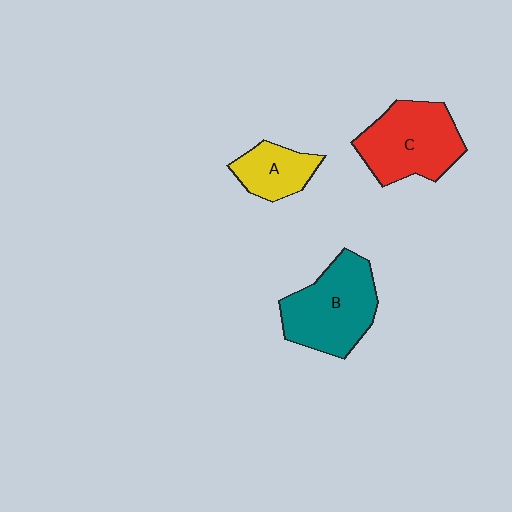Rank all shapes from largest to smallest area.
From largest to smallest: B (teal), C (red), A (yellow).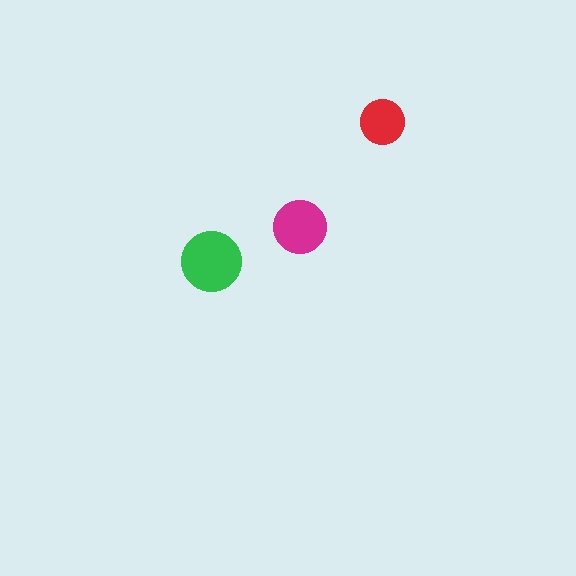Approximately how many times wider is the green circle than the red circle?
About 1.5 times wider.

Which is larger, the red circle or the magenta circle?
The magenta one.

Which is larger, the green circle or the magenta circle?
The green one.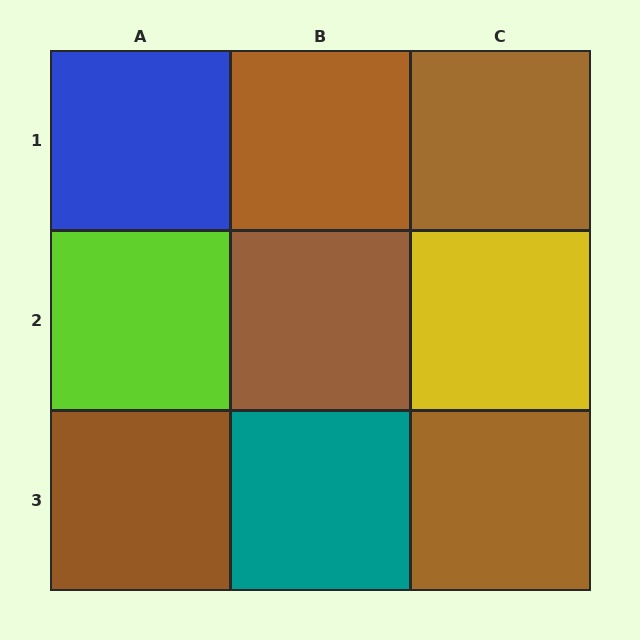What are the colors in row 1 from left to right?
Blue, brown, brown.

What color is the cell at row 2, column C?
Yellow.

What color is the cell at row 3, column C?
Brown.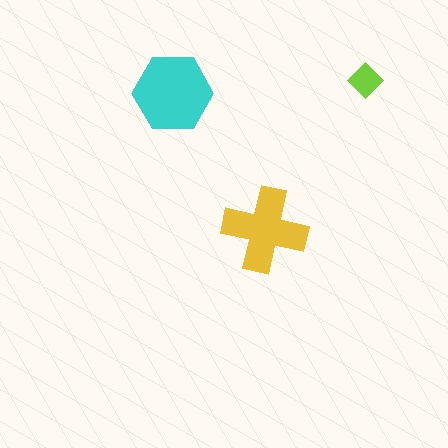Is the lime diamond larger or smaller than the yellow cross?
Smaller.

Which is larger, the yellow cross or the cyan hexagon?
The cyan hexagon.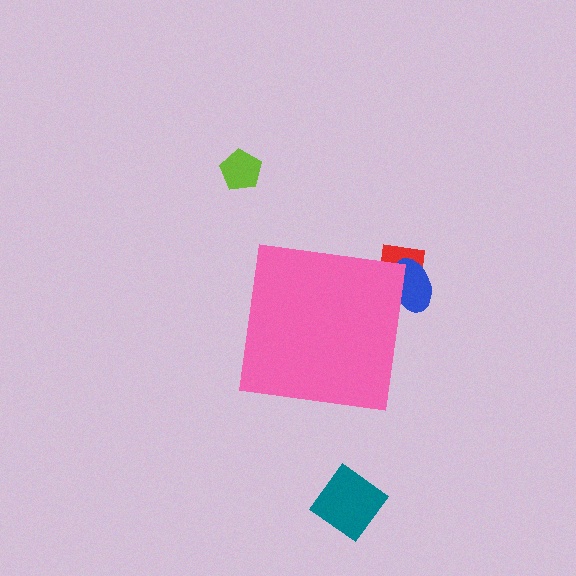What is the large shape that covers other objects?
A pink square.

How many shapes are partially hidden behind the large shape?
2 shapes are partially hidden.